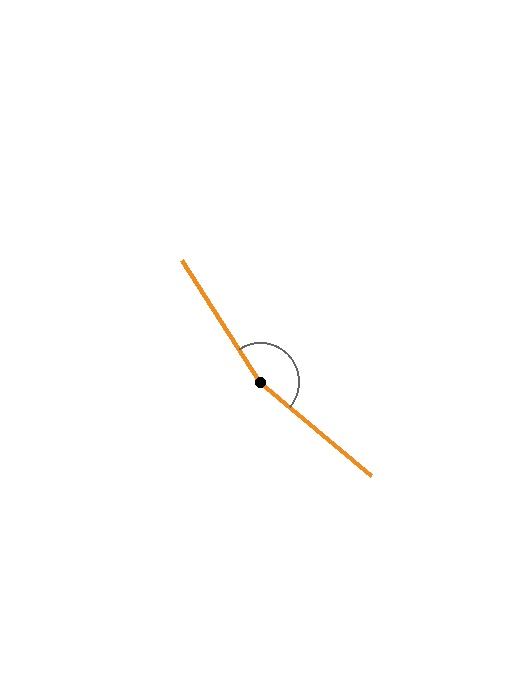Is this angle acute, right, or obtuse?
It is obtuse.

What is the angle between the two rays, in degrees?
Approximately 163 degrees.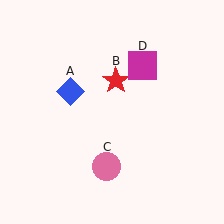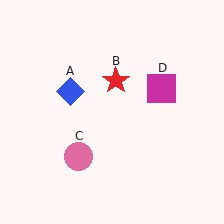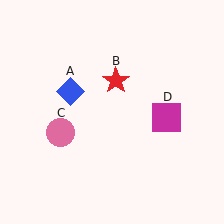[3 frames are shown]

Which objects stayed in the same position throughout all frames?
Blue diamond (object A) and red star (object B) remained stationary.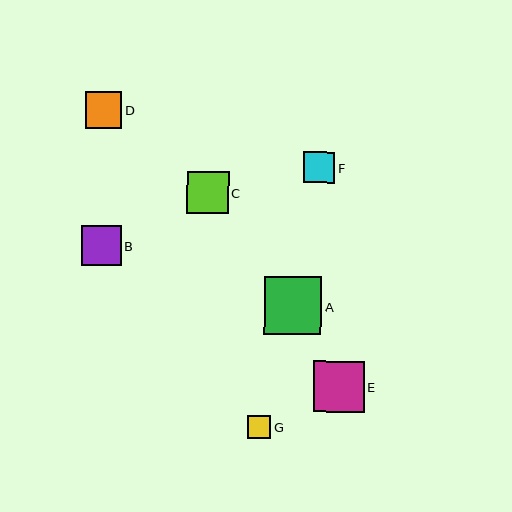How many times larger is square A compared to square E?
Square A is approximately 1.1 times the size of square E.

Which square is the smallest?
Square G is the smallest with a size of approximately 23 pixels.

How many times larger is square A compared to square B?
Square A is approximately 1.4 times the size of square B.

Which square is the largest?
Square A is the largest with a size of approximately 58 pixels.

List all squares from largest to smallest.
From largest to smallest: A, E, C, B, D, F, G.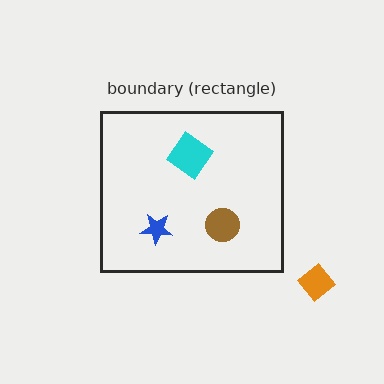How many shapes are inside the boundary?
3 inside, 1 outside.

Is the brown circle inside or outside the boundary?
Inside.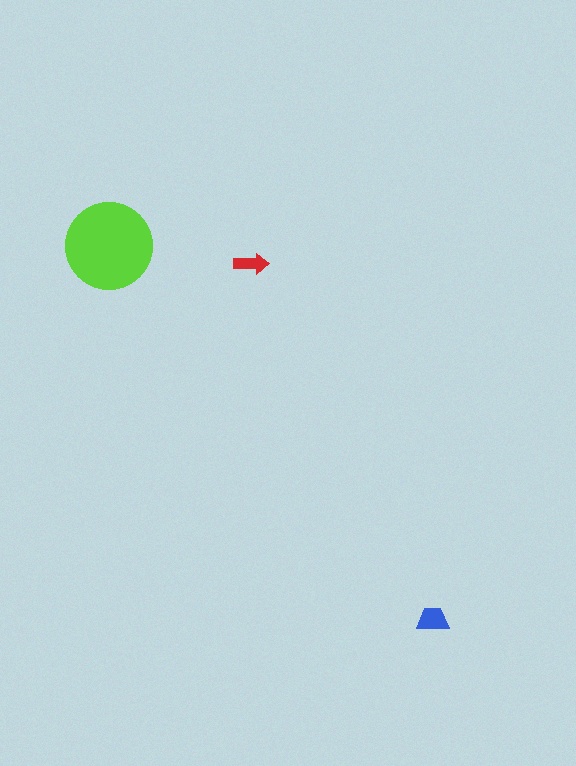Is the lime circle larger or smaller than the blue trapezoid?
Larger.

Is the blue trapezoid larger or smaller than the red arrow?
Larger.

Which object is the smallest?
The red arrow.